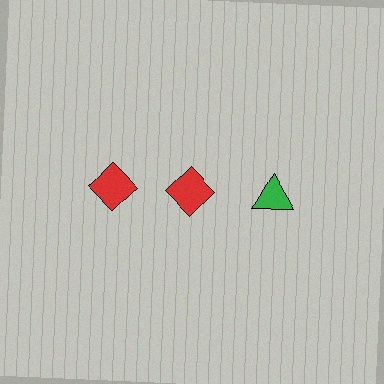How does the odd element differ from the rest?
It differs in both color (green instead of red) and shape (triangle instead of diamond).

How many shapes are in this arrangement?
There are 3 shapes arranged in a grid pattern.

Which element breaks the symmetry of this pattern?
The green triangle in the top row, center column breaks the symmetry. All other shapes are red diamonds.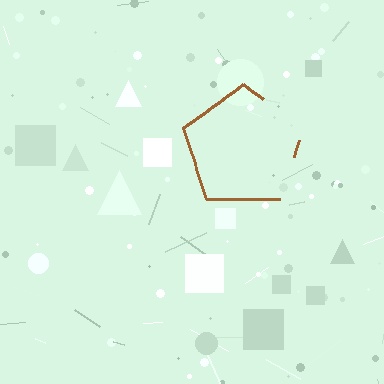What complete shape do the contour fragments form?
The contour fragments form a pentagon.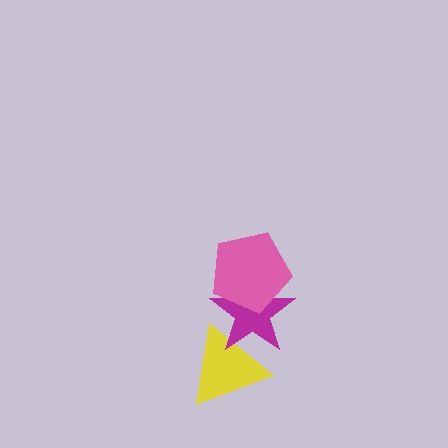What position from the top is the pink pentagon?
The pink pentagon is 1st from the top.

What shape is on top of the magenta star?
The pink pentagon is on top of the magenta star.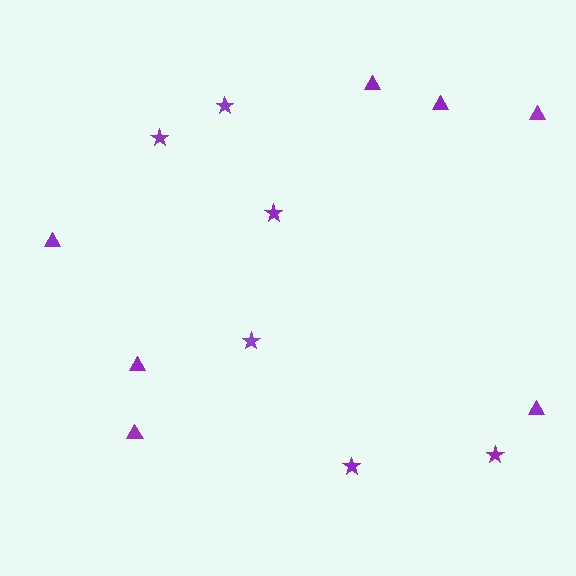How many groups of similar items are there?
There are 2 groups: one group of triangles (7) and one group of stars (6).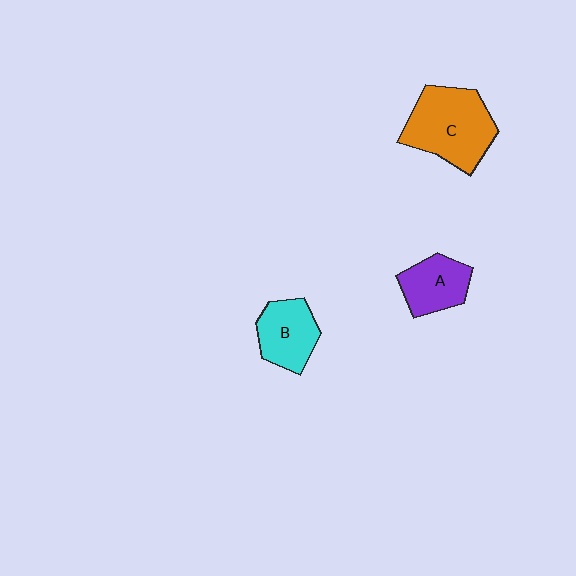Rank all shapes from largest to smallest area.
From largest to smallest: C (orange), B (cyan), A (purple).